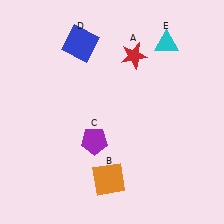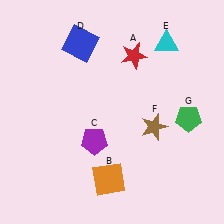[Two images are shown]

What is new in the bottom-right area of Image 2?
A brown star (F) was added in the bottom-right area of Image 2.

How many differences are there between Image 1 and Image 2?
There are 2 differences between the two images.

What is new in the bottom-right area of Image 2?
A green pentagon (G) was added in the bottom-right area of Image 2.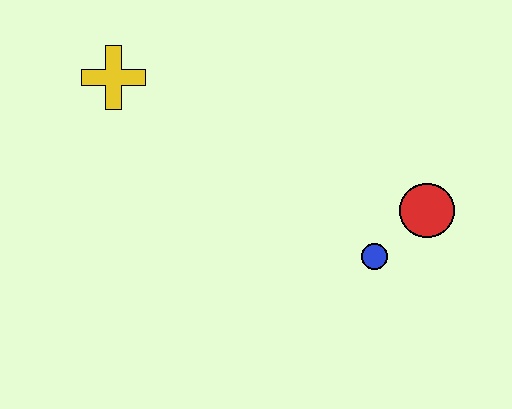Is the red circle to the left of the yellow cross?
No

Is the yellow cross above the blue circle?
Yes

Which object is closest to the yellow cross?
The blue circle is closest to the yellow cross.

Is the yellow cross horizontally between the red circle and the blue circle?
No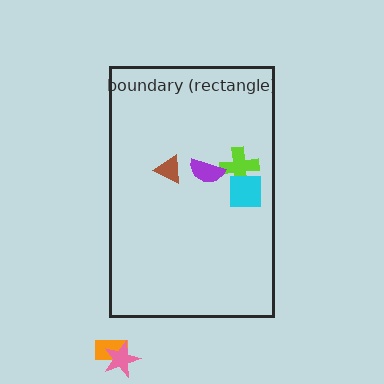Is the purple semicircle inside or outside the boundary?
Inside.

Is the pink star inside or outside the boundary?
Outside.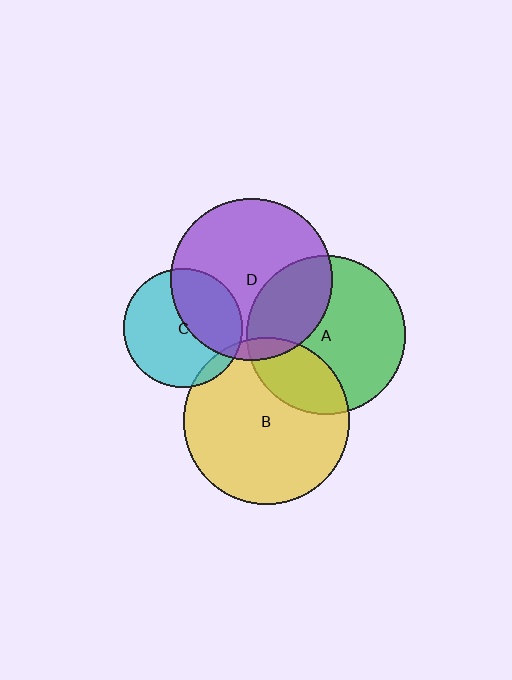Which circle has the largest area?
Circle B (yellow).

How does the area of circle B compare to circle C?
Approximately 2.0 times.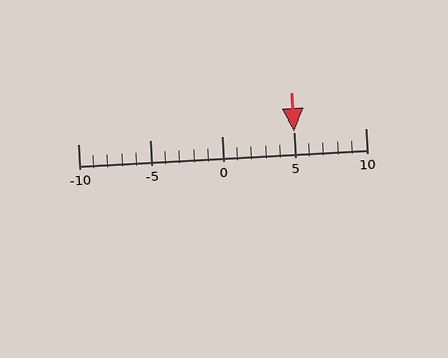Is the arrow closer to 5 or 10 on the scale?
The arrow is closer to 5.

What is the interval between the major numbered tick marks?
The major tick marks are spaced 5 units apart.